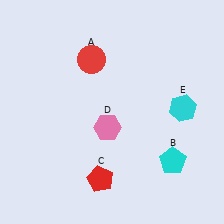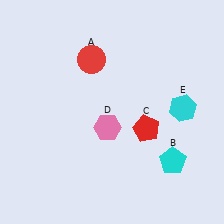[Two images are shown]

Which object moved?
The red pentagon (C) moved up.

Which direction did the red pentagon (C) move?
The red pentagon (C) moved up.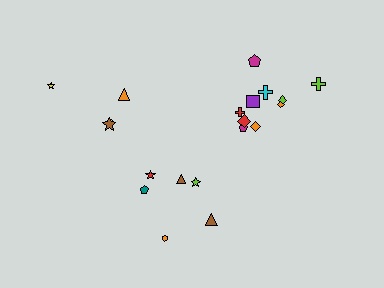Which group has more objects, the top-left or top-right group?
The top-right group.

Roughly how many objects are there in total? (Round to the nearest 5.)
Roughly 20 objects in total.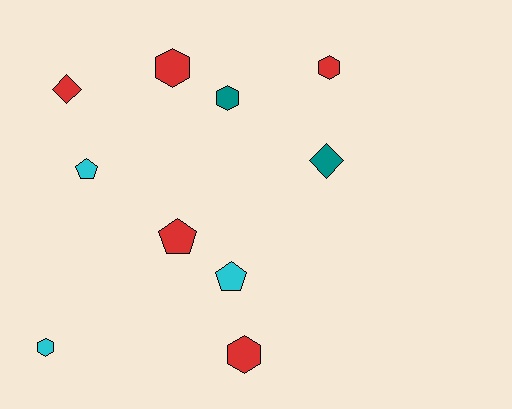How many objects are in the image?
There are 10 objects.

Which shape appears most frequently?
Hexagon, with 5 objects.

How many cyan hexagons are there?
There is 1 cyan hexagon.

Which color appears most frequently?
Red, with 5 objects.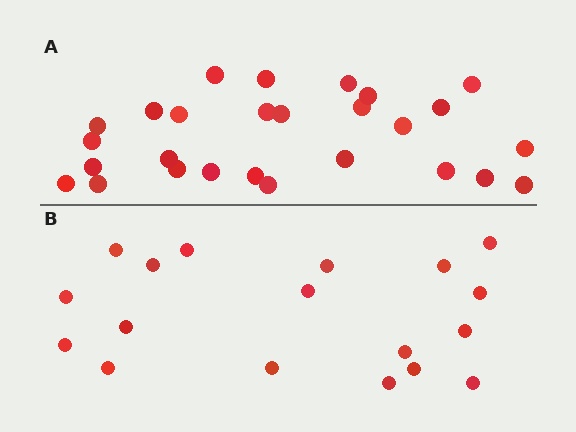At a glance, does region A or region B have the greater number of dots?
Region A (the top region) has more dots.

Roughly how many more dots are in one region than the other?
Region A has roughly 8 or so more dots than region B.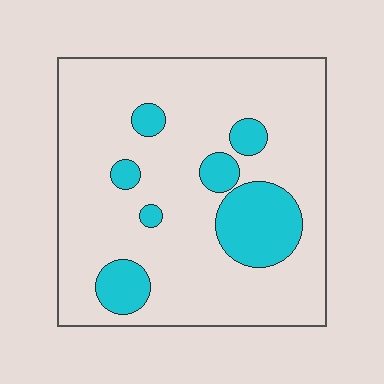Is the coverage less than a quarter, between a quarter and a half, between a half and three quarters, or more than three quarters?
Less than a quarter.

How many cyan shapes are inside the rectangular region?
7.